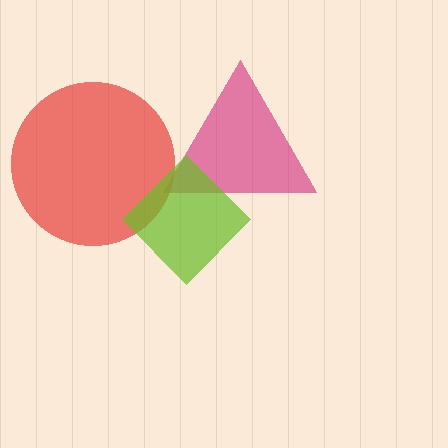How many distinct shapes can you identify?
There are 3 distinct shapes: a magenta triangle, a red circle, a lime diamond.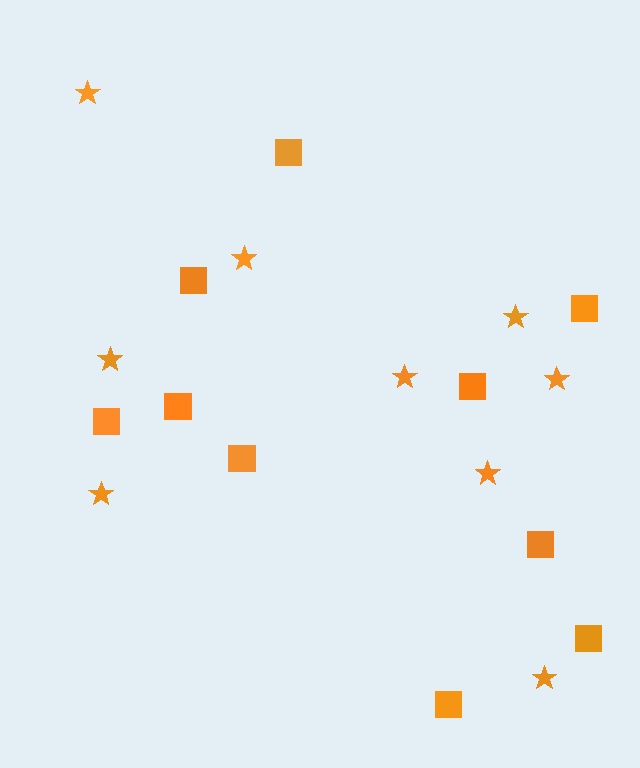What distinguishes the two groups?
There are 2 groups: one group of squares (10) and one group of stars (9).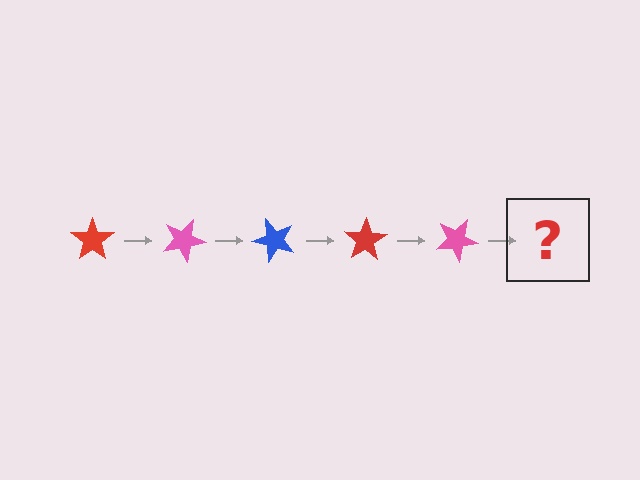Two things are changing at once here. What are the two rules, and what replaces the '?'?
The two rules are that it rotates 25 degrees each step and the color cycles through red, pink, and blue. The '?' should be a blue star, rotated 125 degrees from the start.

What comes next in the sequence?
The next element should be a blue star, rotated 125 degrees from the start.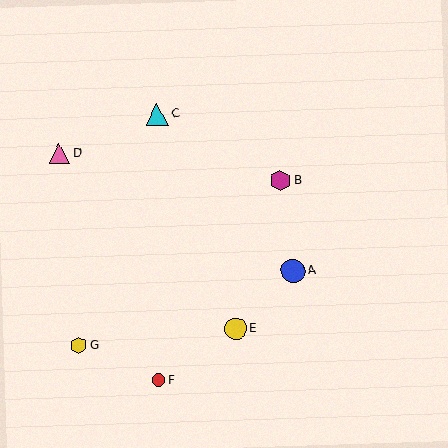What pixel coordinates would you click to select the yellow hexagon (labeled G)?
Click at (78, 346) to select the yellow hexagon G.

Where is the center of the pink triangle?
The center of the pink triangle is at (59, 154).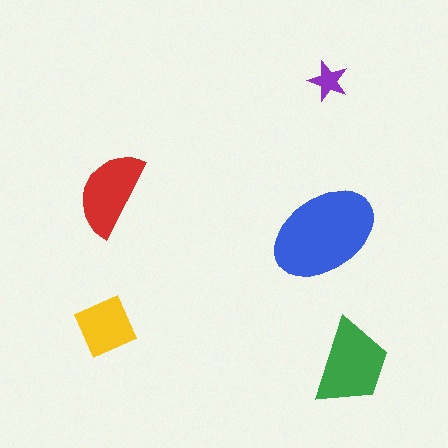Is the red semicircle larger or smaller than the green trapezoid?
Smaller.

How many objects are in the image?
There are 5 objects in the image.